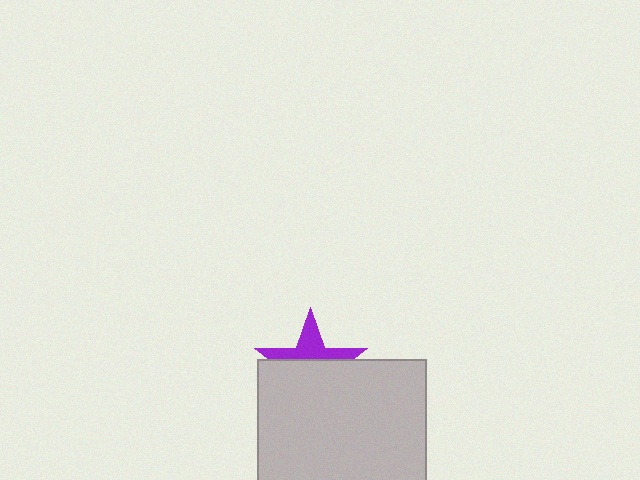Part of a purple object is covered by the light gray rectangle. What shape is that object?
It is a star.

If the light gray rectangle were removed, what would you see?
You would see the complete purple star.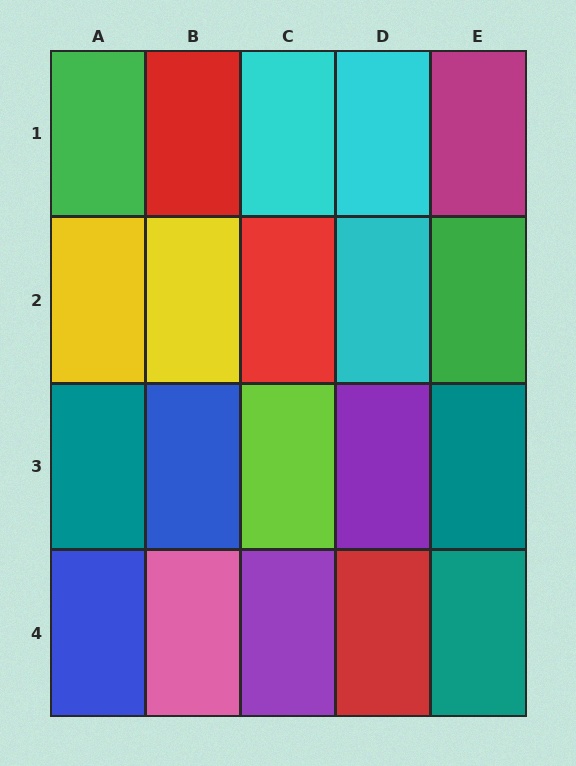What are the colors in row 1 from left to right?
Green, red, cyan, cyan, magenta.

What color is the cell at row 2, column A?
Yellow.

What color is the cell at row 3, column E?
Teal.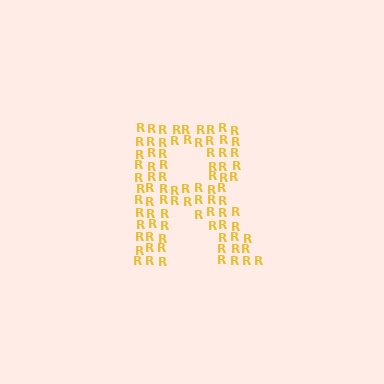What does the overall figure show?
The overall figure shows the letter R.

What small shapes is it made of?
It is made of small letter R's.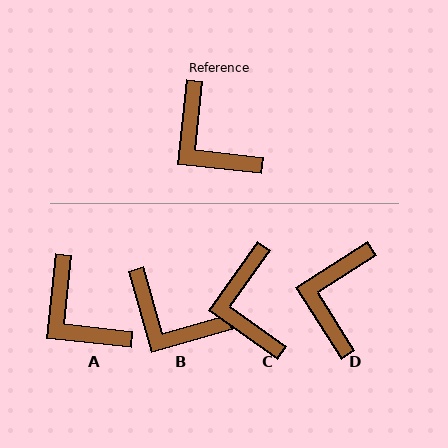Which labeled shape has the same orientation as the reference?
A.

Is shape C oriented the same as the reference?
No, it is off by about 30 degrees.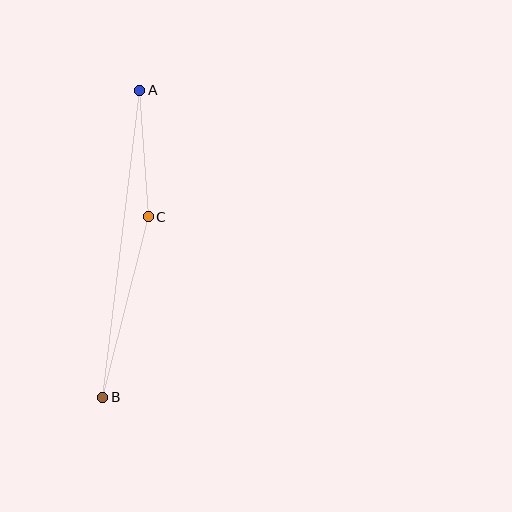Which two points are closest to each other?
Points A and C are closest to each other.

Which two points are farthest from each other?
Points A and B are farthest from each other.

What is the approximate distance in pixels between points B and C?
The distance between B and C is approximately 186 pixels.